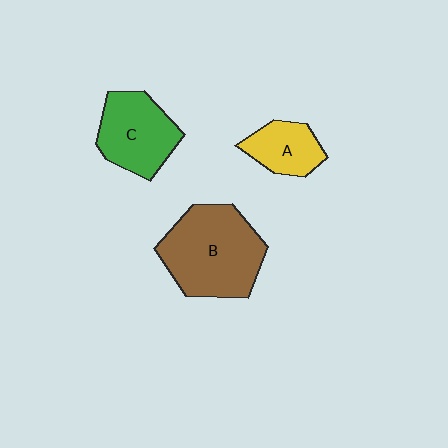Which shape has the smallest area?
Shape A (yellow).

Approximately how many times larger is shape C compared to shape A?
Approximately 1.5 times.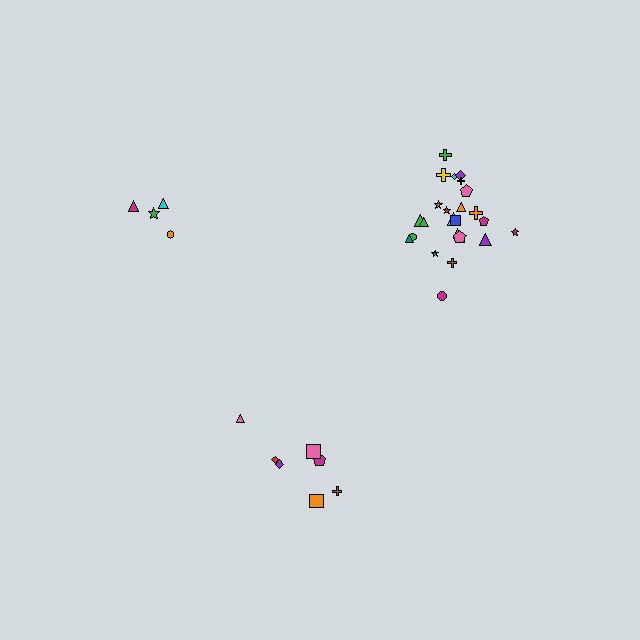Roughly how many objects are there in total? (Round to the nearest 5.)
Roughly 35 objects in total.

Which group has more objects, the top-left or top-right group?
The top-right group.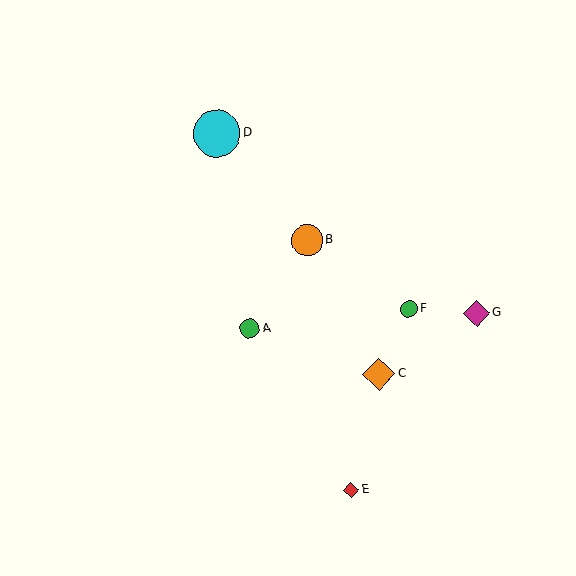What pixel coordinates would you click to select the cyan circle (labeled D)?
Click at (217, 134) to select the cyan circle D.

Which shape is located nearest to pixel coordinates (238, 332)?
The green circle (labeled A) at (249, 328) is nearest to that location.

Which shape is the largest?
The cyan circle (labeled D) is the largest.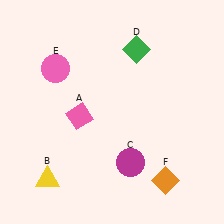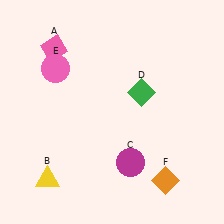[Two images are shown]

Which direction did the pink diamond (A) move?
The pink diamond (A) moved up.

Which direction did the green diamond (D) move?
The green diamond (D) moved down.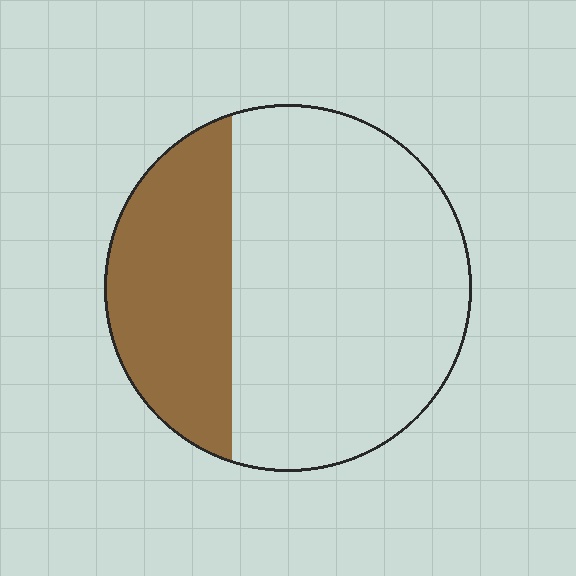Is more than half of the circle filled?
No.